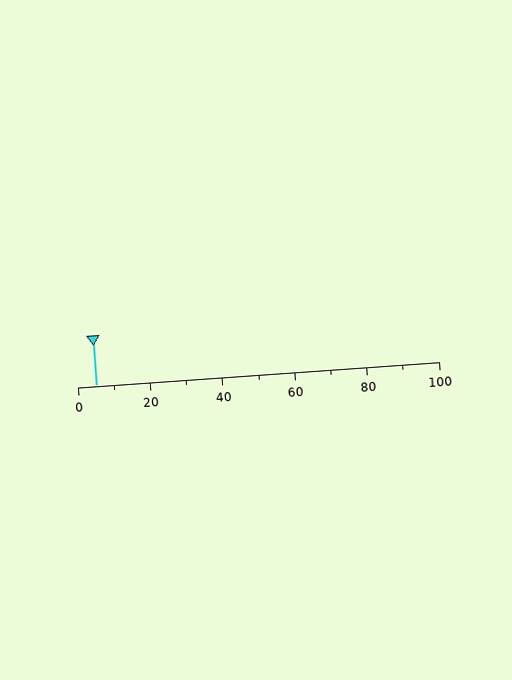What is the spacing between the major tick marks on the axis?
The major ticks are spaced 20 apart.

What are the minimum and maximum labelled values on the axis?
The axis runs from 0 to 100.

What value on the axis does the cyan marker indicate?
The marker indicates approximately 5.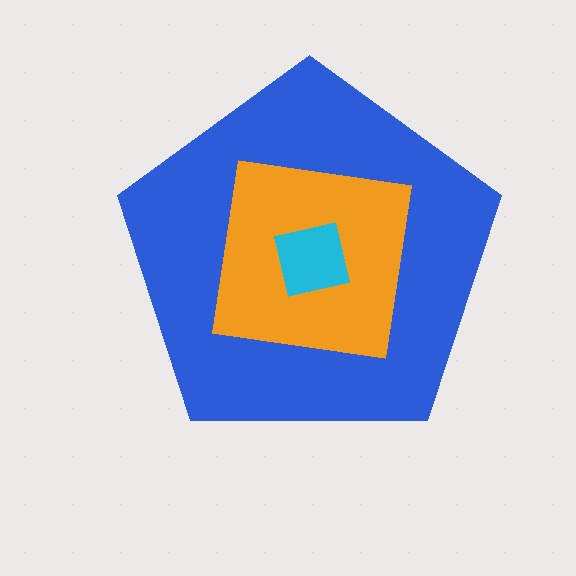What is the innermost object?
The cyan square.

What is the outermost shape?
The blue pentagon.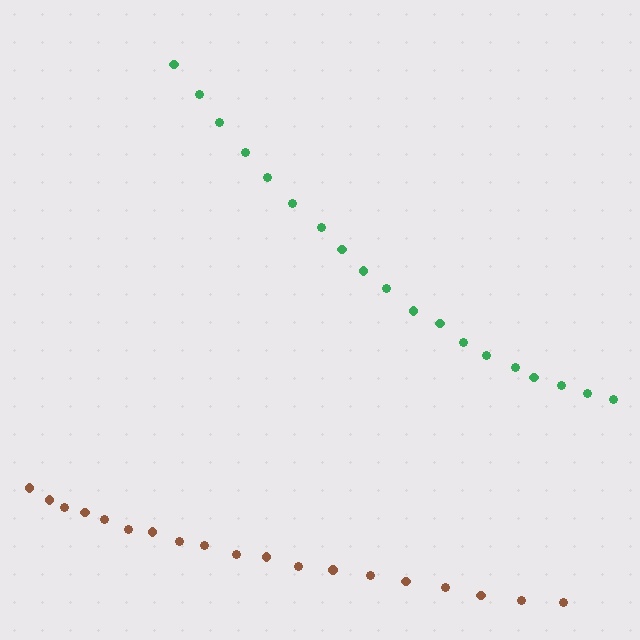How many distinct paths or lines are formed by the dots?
There are 2 distinct paths.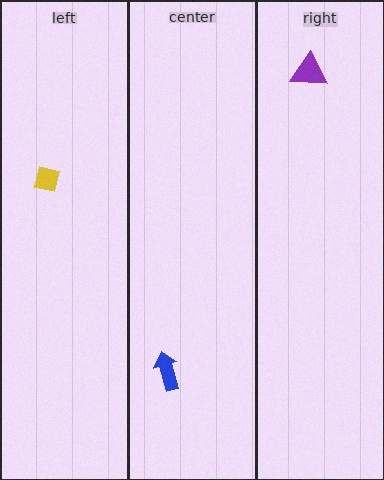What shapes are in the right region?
The purple triangle.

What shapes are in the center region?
The blue arrow.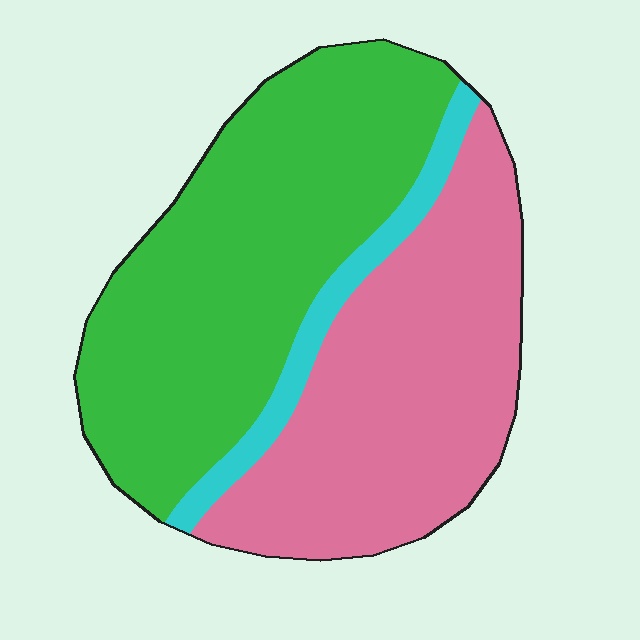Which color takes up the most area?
Green, at roughly 50%.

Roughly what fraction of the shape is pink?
Pink covers 42% of the shape.